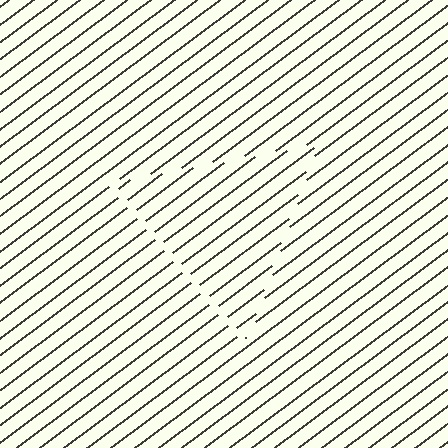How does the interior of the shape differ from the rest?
The interior of the shape contains the same grating, shifted by half a period — the contour is defined by the phase discontinuity where line-ends from the inner and outer gratings abut.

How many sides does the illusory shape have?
3 sides — the line-ends trace a triangle.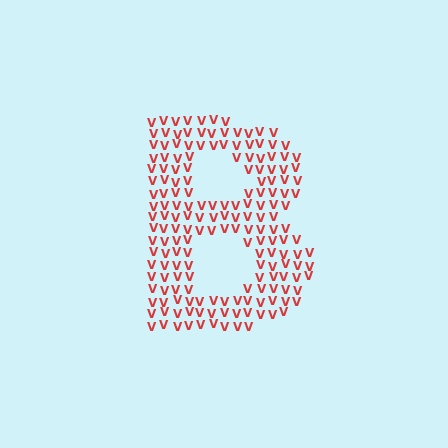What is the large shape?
The large shape is the letter B.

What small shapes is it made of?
It is made of small letter V's.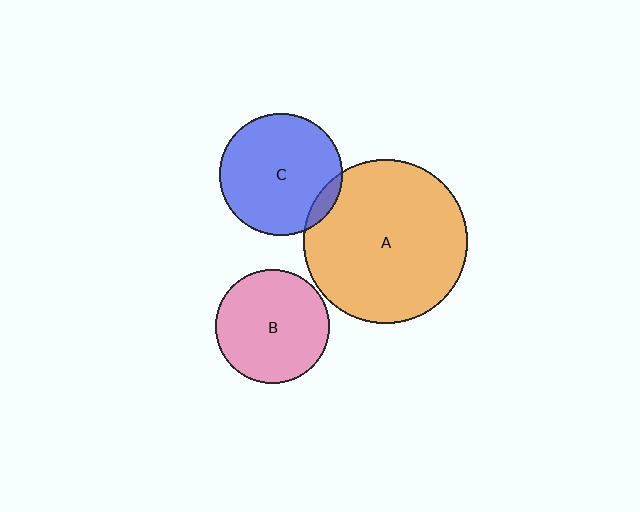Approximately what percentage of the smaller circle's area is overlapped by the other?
Approximately 10%.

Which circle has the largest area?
Circle A (orange).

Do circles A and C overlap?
Yes.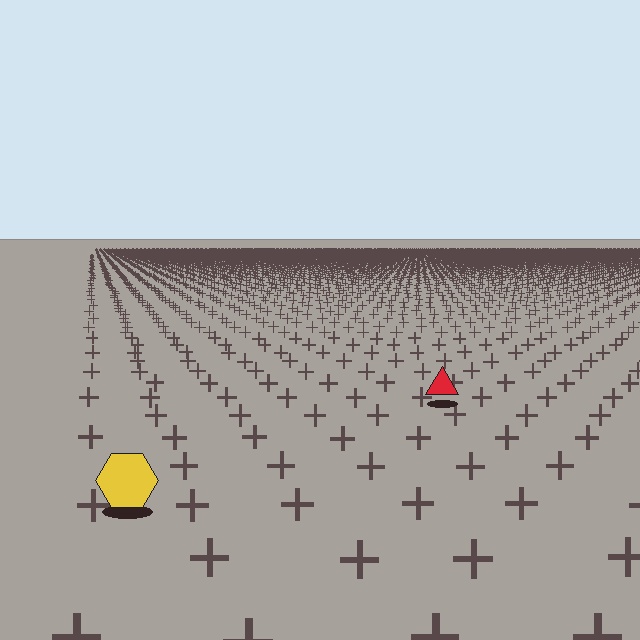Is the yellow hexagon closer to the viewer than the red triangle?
Yes. The yellow hexagon is closer — you can tell from the texture gradient: the ground texture is coarser near it.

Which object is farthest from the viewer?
The red triangle is farthest from the viewer. It appears smaller and the ground texture around it is denser.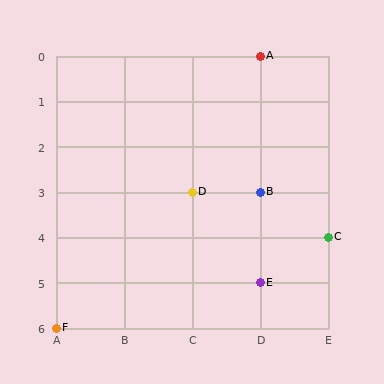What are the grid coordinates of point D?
Point D is at grid coordinates (C, 3).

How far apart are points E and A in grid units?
Points E and A are 5 rows apart.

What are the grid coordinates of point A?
Point A is at grid coordinates (D, 0).